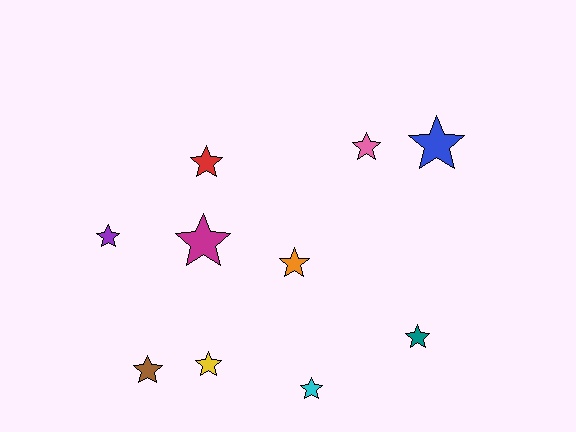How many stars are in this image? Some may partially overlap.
There are 10 stars.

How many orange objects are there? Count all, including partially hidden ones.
There is 1 orange object.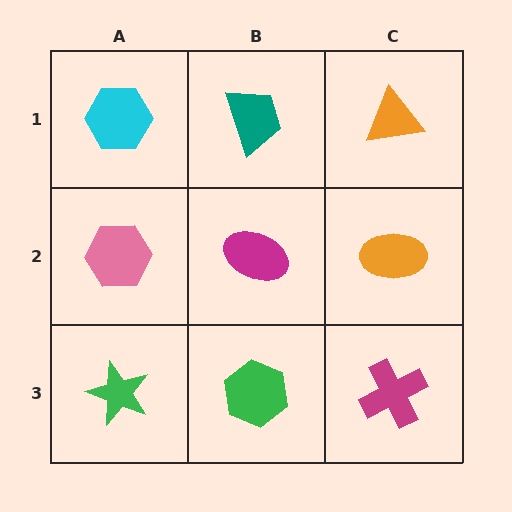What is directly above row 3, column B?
A magenta ellipse.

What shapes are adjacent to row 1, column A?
A pink hexagon (row 2, column A), a teal trapezoid (row 1, column B).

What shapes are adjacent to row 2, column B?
A teal trapezoid (row 1, column B), a green hexagon (row 3, column B), a pink hexagon (row 2, column A), an orange ellipse (row 2, column C).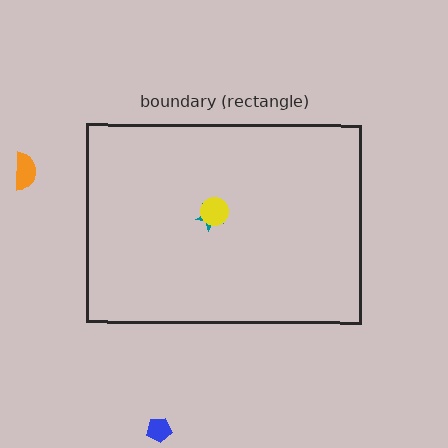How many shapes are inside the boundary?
2 inside, 2 outside.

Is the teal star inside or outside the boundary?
Inside.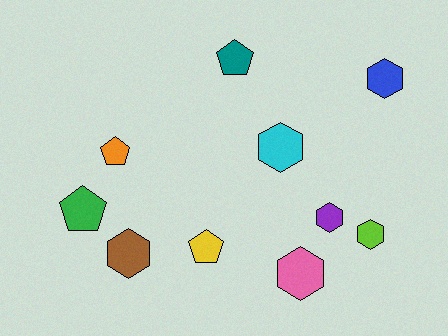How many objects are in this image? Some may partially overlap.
There are 10 objects.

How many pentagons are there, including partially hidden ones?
There are 4 pentagons.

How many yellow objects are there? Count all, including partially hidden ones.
There is 1 yellow object.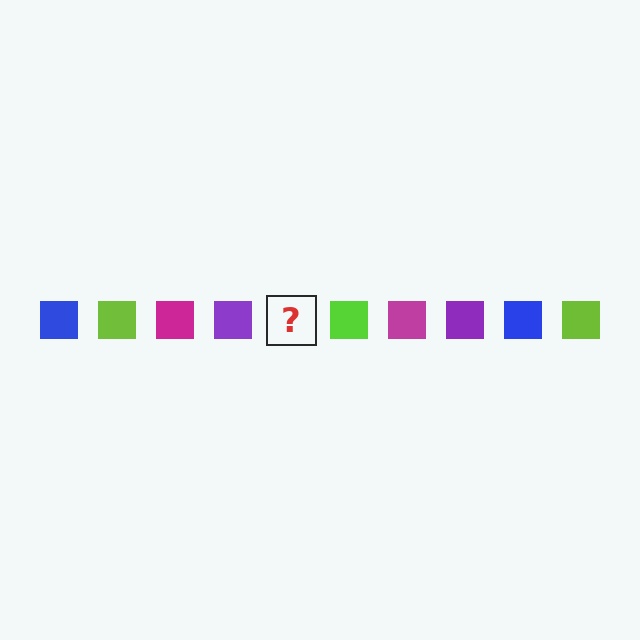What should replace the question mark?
The question mark should be replaced with a blue square.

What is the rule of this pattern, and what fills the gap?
The rule is that the pattern cycles through blue, lime, magenta, purple squares. The gap should be filled with a blue square.